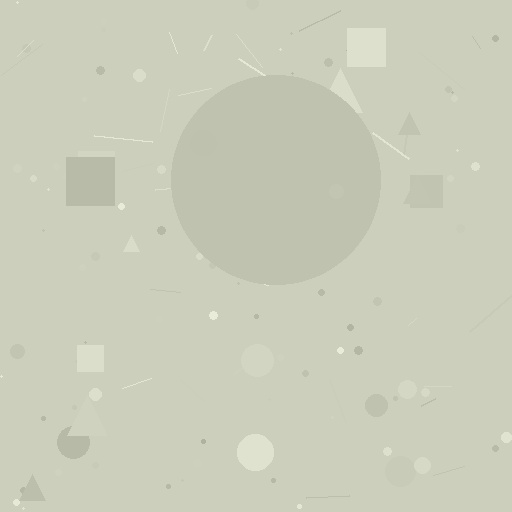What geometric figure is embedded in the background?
A circle is embedded in the background.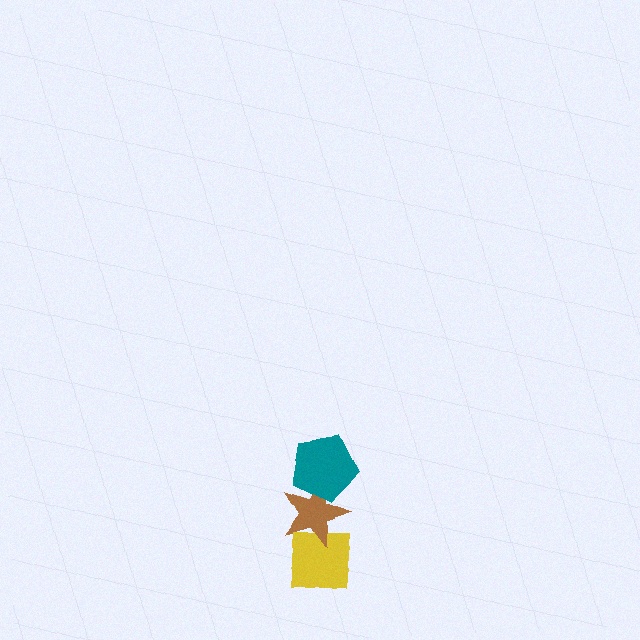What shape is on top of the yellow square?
The brown star is on top of the yellow square.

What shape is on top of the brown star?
The teal pentagon is on top of the brown star.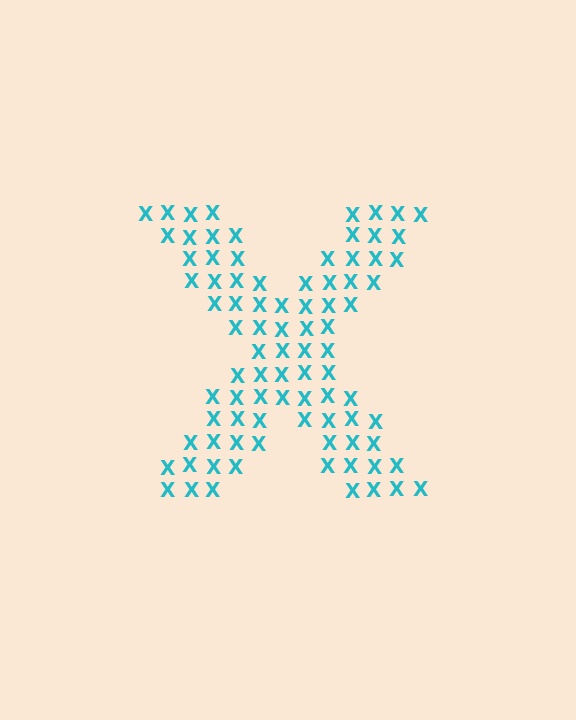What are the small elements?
The small elements are letter X's.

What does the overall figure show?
The overall figure shows the letter X.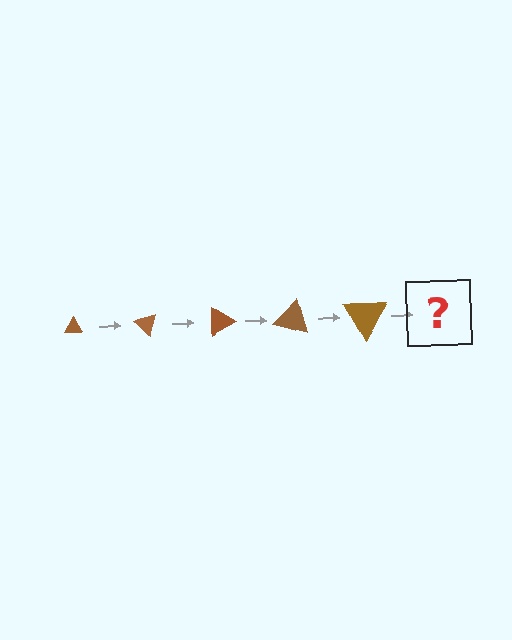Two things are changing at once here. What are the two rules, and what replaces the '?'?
The two rules are that the triangle grows larger each step and it rotates 45 degrees each step. The '?' should be a triangle, larger than the previous one and rotated 225 degrees from the start.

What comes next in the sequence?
The next element should be a triangle, larger than the previous one and rotated 225 degrees from the start.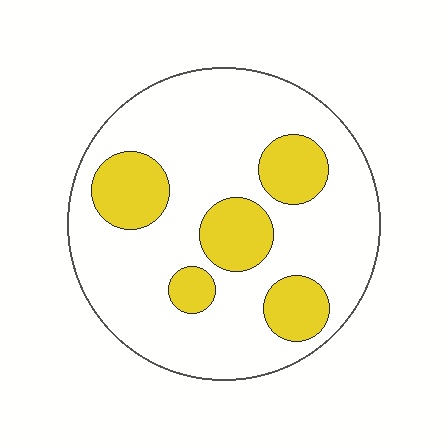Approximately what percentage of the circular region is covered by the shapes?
Approximately 25%.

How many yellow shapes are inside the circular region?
5.